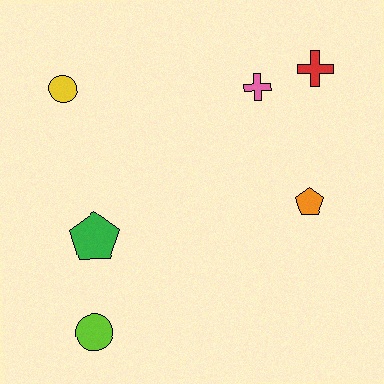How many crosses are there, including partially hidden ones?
There are 2 crosses.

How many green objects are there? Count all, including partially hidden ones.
There is 1 green object.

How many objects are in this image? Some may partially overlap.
There are 6 objects.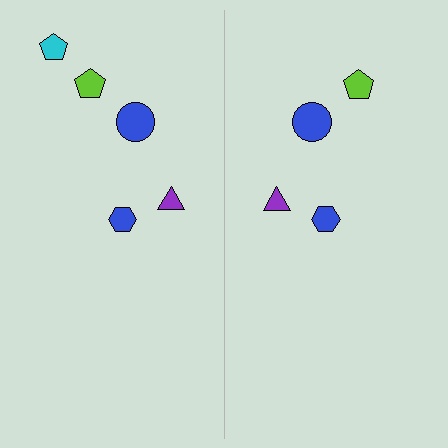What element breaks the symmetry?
A cyan pentagon is missing from the right side.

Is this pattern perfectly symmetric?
No, the pattern is not perfectly symmetric. A cyan pentagon is missing from the right side.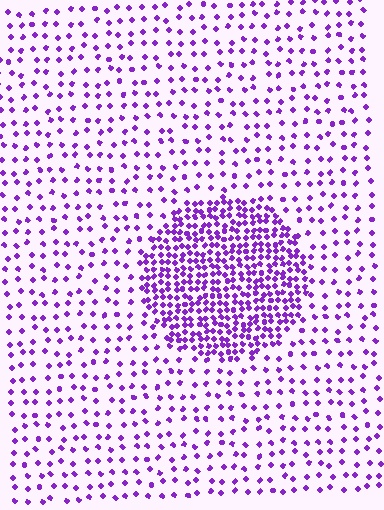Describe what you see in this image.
The image contains small purple elements arranged at two different densities. A circle-shaped region is visible where the elements are more densely packed than the surrounding area.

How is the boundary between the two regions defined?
The boundary is defined by a change in element density (approximately 2.9x ratio). All elements are the same color, size, and shape.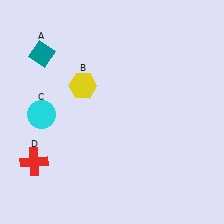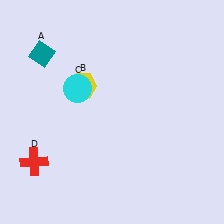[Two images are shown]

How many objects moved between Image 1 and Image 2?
1 object moved between the two images.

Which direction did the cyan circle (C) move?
The cyan circle (C) moved right.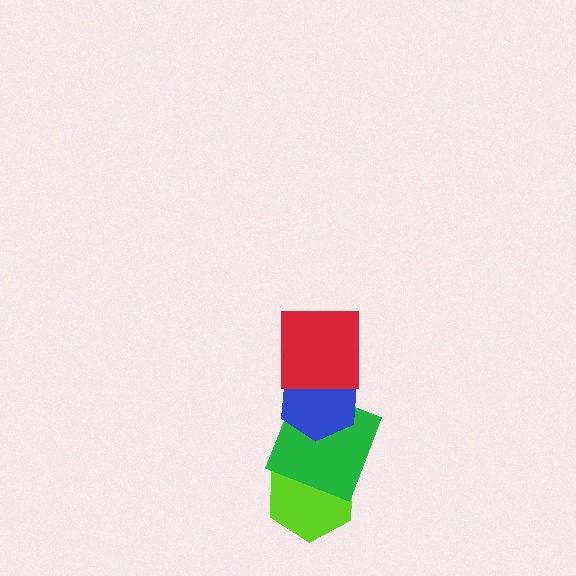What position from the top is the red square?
The red square is 1st from the top.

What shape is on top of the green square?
The blue hexagon is on top of the green square.